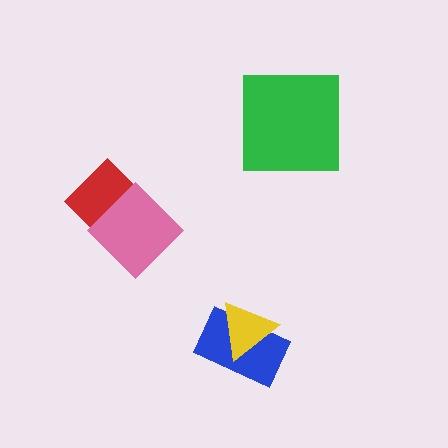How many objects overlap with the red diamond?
1 object overlaps with the red diamond.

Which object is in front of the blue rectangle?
The yellow triangle is in front of the blue rectangle.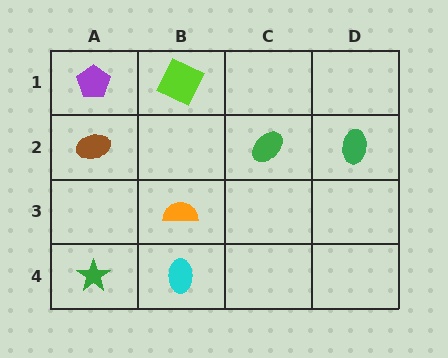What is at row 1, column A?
A purple pentagon.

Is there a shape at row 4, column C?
No, that cell is empty.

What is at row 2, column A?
A brown ellipse.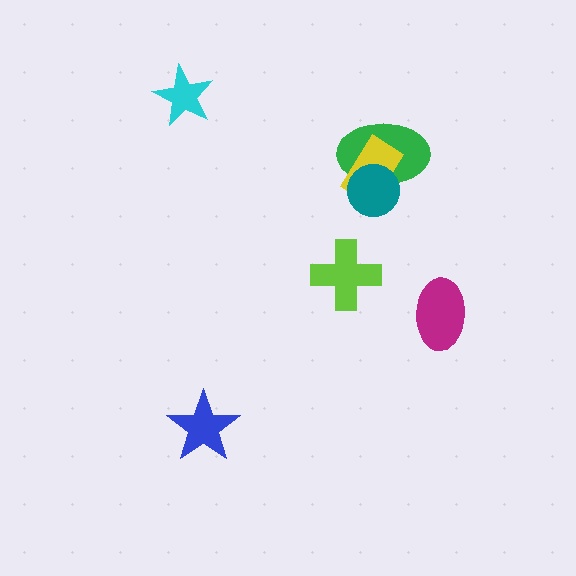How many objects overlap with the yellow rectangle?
2 objects overlap with the yellow rectangle.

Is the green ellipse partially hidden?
Yes, it is partially covered by another shape.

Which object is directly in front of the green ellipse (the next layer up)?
The yellow rectangle is directly in front of the green ellipse.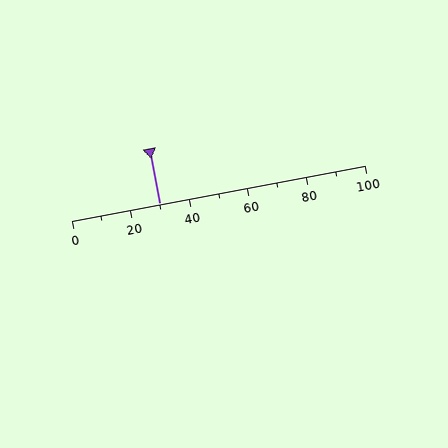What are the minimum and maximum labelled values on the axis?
The axis runs from 0 to 100.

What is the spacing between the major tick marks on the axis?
The major ticks are spaced 20 apart.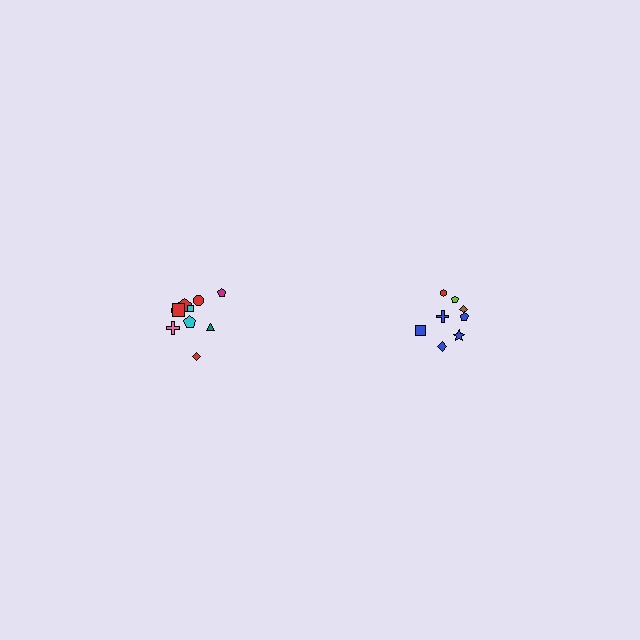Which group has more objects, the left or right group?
The left group.